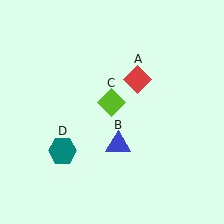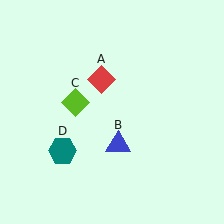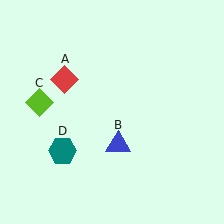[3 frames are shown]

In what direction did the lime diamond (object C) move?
The lime diamond (object C) moved left.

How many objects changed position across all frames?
2 objects changed position: red diamond (object A), lime diamond (object C).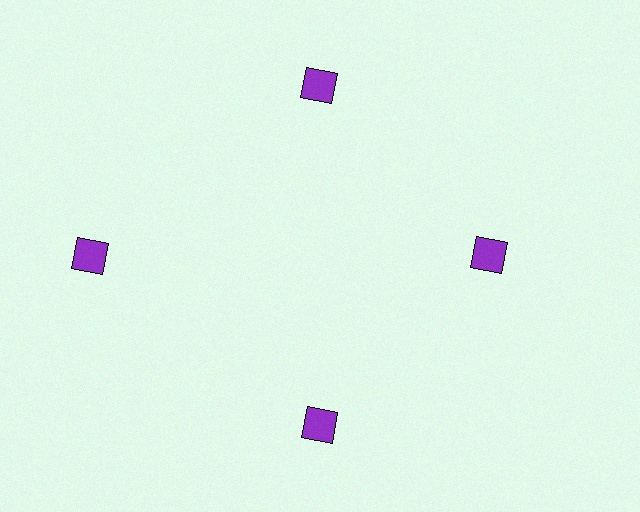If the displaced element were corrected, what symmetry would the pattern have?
It would have 4-fold rotational symmetry — the pattern would map onto itself every 90 degrees.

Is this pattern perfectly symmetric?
No. The 4 purple diamonds are arranged in a ring, but one element near the 9 o'clock position is pushed outward from the center, breaking the 4-fold rotational symmetry.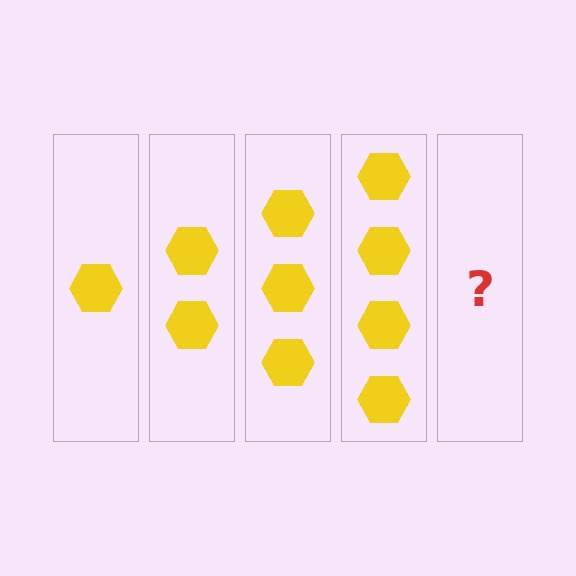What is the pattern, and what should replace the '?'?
The pattern is that each step adds one more hexagon. The '?' should be 5 hexagons.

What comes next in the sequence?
The next element should be 5 hexagons.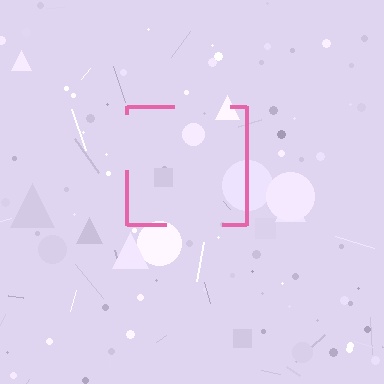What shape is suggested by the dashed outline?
The dashed outline suggests a square.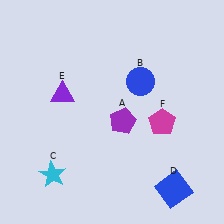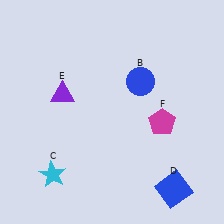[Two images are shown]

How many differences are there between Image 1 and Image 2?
There is 1 difference between the two images.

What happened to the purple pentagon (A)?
The purple pentagon (A) was removed in Image 2. It was in the bottom-right area of Image 1.